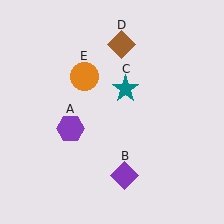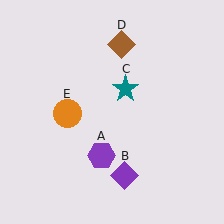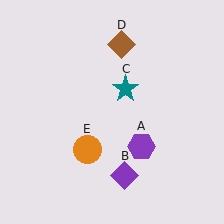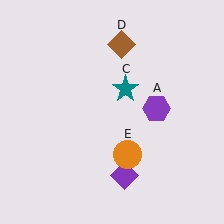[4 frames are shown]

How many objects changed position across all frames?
2 objects changed position: purple hexagon (object A), orange circle (object E).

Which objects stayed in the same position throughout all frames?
Purple diamond (object B) and teal star (object C) and brown diamond (object D) remained stationary.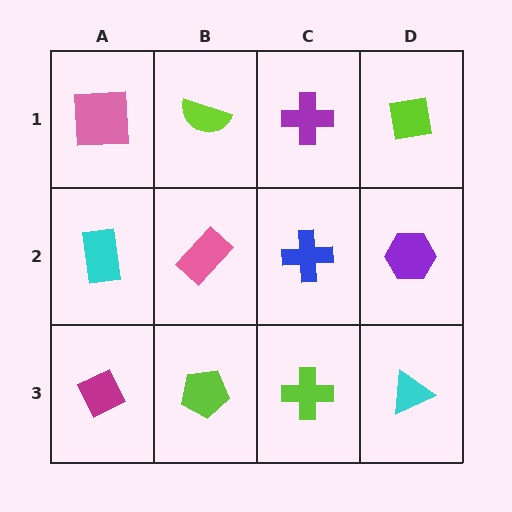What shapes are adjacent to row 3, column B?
A pink rectangle (row 2, column B), a magenta diamond (row 3, column A), a lime cross (row 3, column C).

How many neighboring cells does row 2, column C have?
4.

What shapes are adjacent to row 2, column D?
A lime square (row 1, column D), a cyan triangle (row 3, column D), a blue cross (row 2, column C).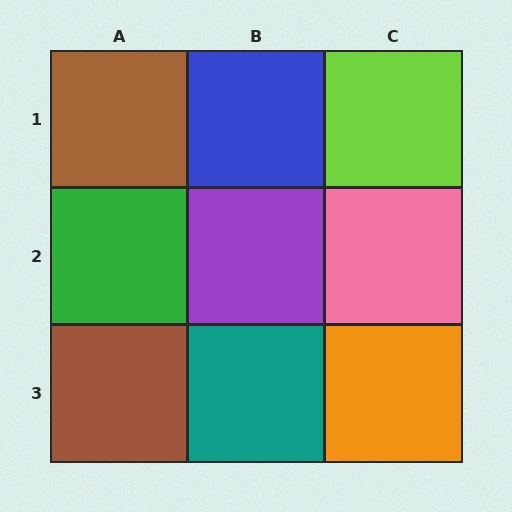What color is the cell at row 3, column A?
Brown.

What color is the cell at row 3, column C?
Orange.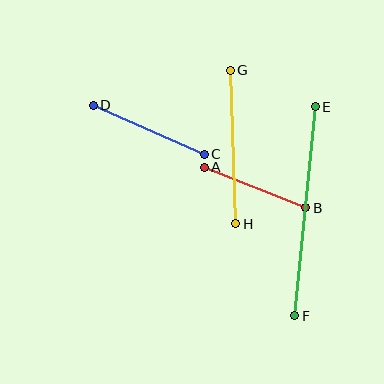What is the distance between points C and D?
The distance is approximately 121 pixels.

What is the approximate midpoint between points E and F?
The midpoint is at approximately (305, 211) pixels.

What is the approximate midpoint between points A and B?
The midpoint is at approximately (255, 187) pixels.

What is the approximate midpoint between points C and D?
The midpoint is at approximately (149, 130) pixels.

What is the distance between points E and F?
The distance is approximately 210 pixels.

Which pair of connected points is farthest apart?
Points E and F are farthest apart.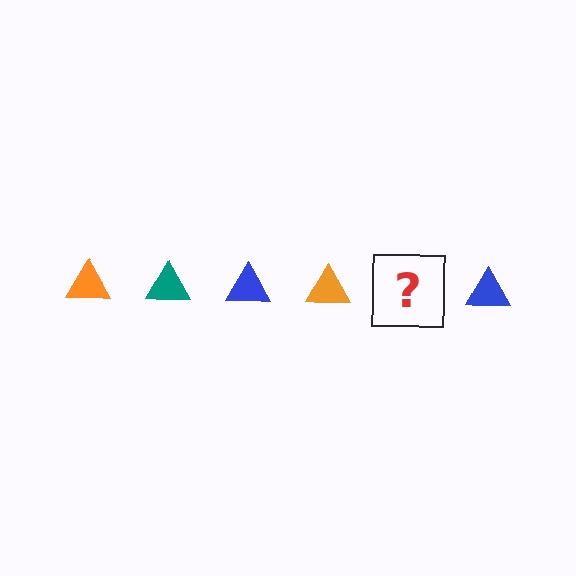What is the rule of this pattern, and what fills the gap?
The rule is that the pattern cycles through orange, teal, blue triangles. The gap should be filled with a teal triangle.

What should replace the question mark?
The question mark should be replaced with a teal triangle.